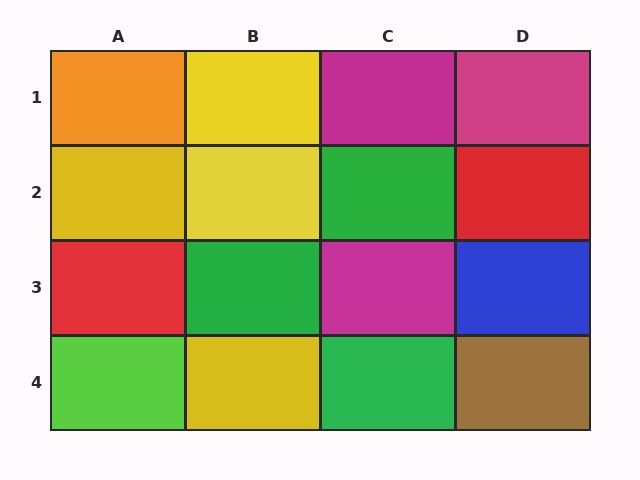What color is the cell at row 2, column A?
Yellow.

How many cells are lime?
1 cell is lime.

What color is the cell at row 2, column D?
Red.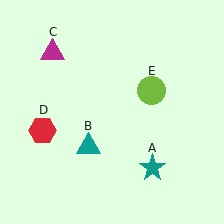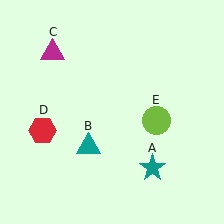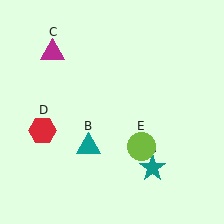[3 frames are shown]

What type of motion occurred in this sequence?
The lime circle (object E) rotated clockwise around the center of the scene.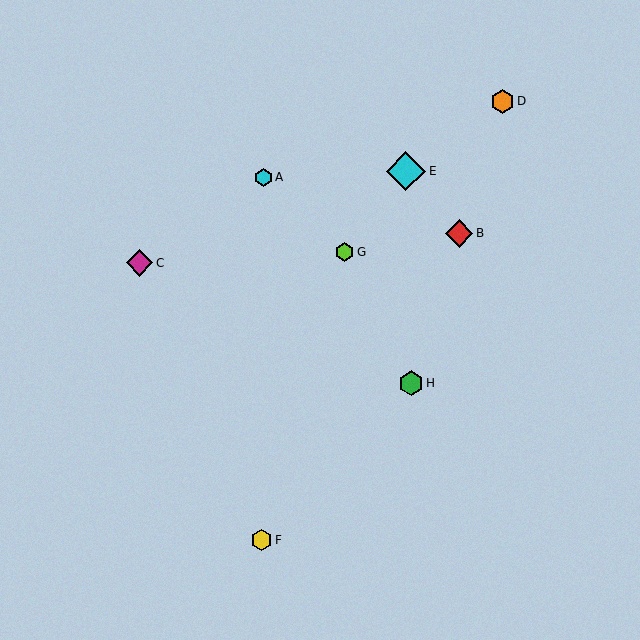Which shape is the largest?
The cyan diamond (labeled E) is the largest.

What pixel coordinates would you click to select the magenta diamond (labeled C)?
Click at (140, 263) to select the magenta diamond C.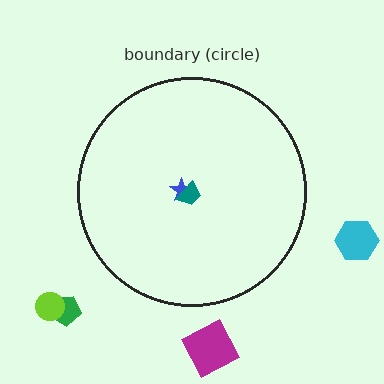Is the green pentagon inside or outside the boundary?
Outside.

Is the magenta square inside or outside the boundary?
Outside.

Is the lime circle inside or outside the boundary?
Outside.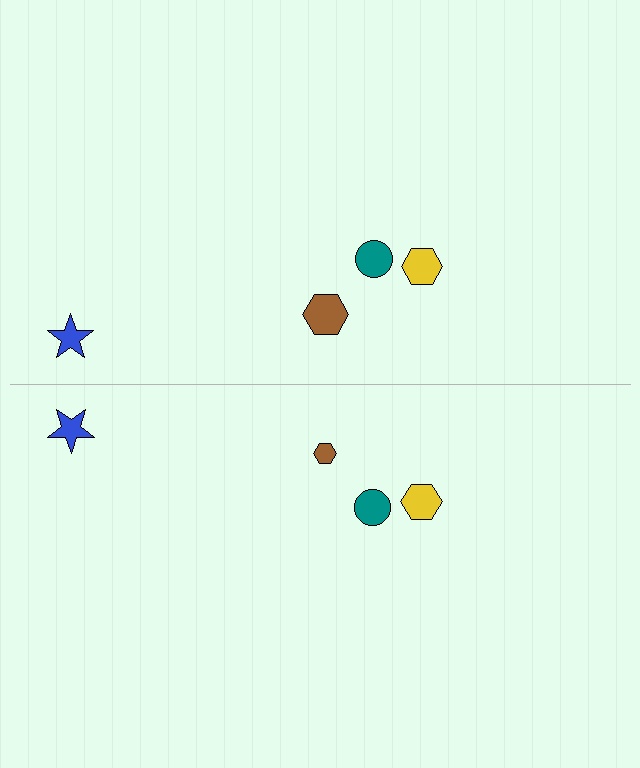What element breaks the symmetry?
The brown hexagon on the bottom side has a different size than its mirror counterpart.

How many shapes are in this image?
There are 8 shapes in this image.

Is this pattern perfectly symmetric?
No, the pattern is not perfectly symmetric. The brown hexagon on the bottom side has a different size than its mirror counterpart.